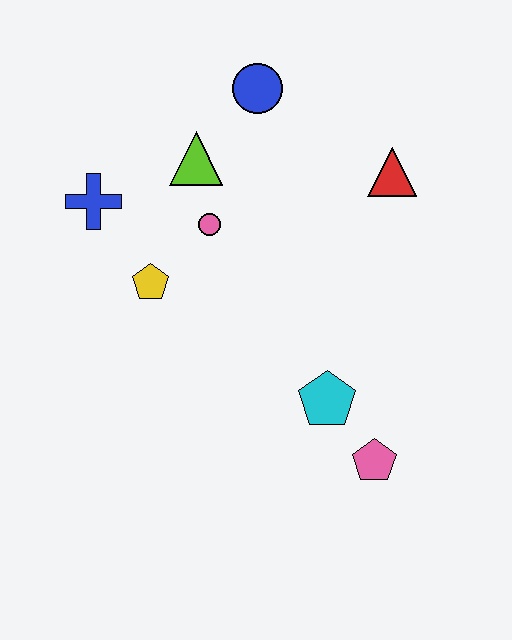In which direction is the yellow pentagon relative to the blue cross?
The yellow pentagon is below the blue cross.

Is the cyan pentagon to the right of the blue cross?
Yes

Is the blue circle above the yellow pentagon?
Yes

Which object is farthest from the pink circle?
The pink pentagon is farthest from the pink circle.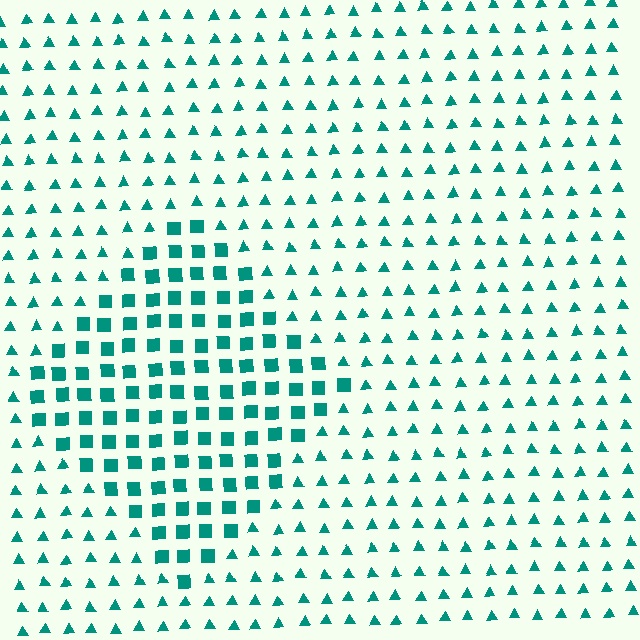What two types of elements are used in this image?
The image uses squares inside the diamond region and triangles outside it.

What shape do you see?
I see a diamond.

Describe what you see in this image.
The image is filled with small teal elements arranged in a uniform grid. A diamond-shaped region contains squares, while the surrounding area contains triangles. The boundary is defined purely by the change in element shape.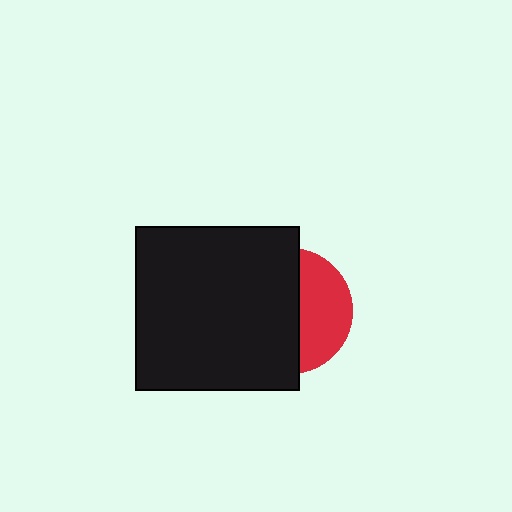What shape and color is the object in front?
The object in front is a black square.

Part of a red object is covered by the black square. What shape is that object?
It is a circle.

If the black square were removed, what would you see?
You would see the complete red circle.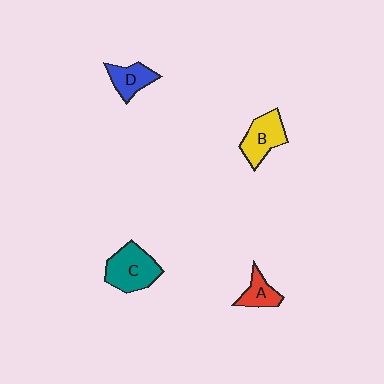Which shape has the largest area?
Shape C (teal).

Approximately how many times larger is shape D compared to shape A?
Approximately 1.2 times.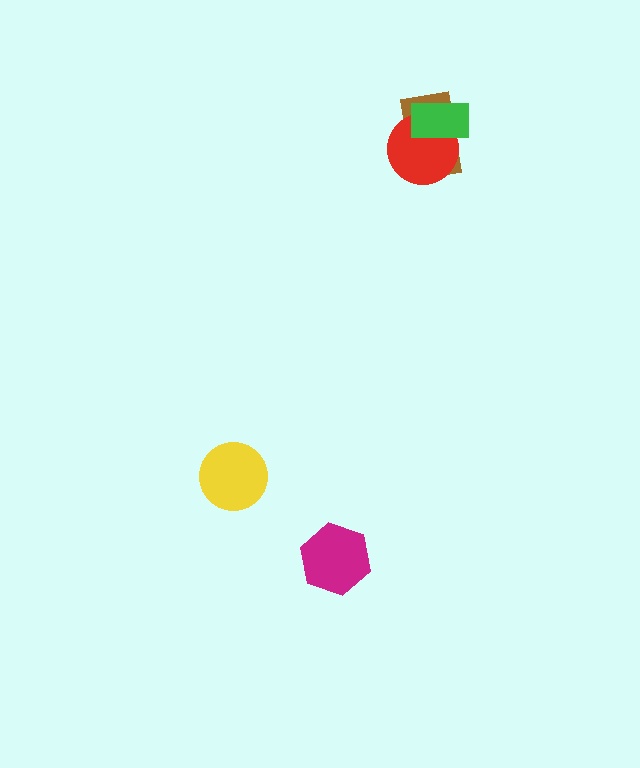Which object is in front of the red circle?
The green rectangle is in front of the red circle.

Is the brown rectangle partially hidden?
Yes, it is partially covered by another shape.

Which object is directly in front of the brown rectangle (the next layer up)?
The red circle is directly in front of the brown rectangle.